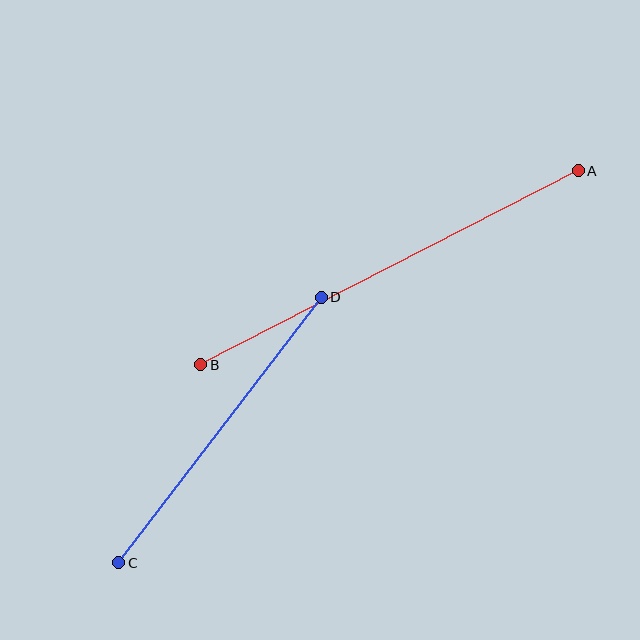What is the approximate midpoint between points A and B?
The midpoint is at approximately (389, 268) pixels.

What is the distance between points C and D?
The distance is approximately 334 pixels.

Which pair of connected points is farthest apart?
Points A and B are farthest apart.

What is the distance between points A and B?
The distance is approximately 424 pixels.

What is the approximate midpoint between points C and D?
The midpoint is at approximately (220, 430) pixels.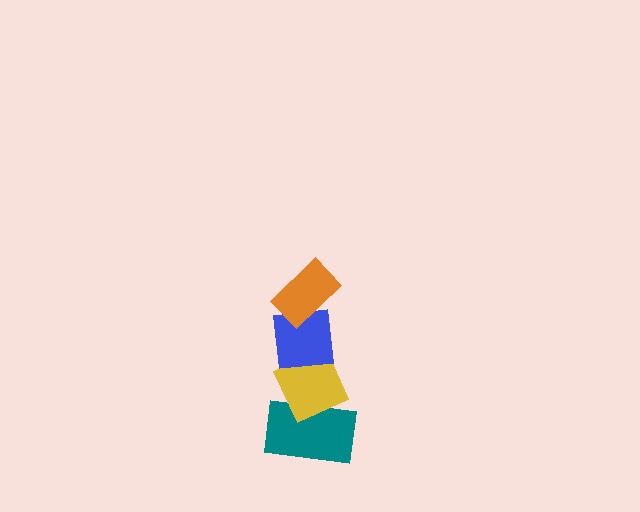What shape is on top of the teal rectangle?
The yellow diamond is on top of the teal rectangle.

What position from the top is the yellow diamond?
The yellow diamond is 3rd from the top.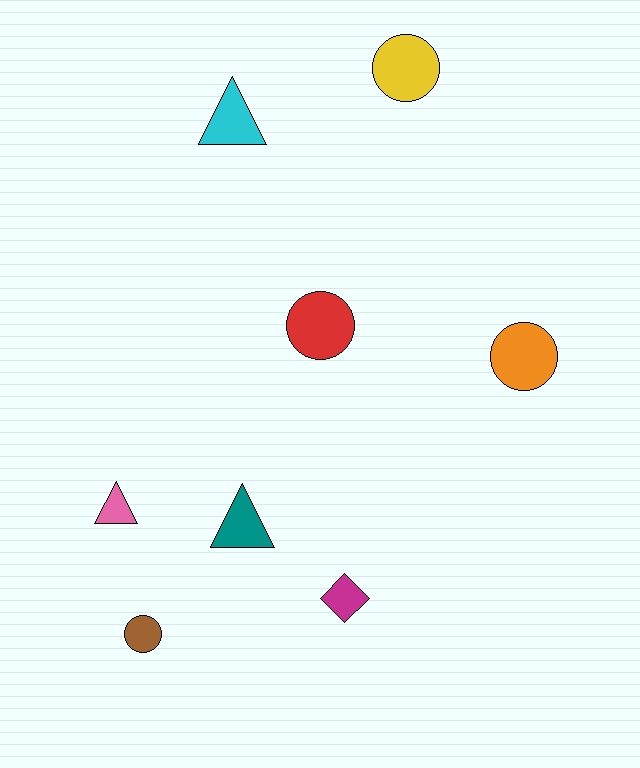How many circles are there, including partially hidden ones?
There are 4 circles.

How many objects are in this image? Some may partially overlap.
There are 8 objects.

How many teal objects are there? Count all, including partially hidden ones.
There is 1 teal object.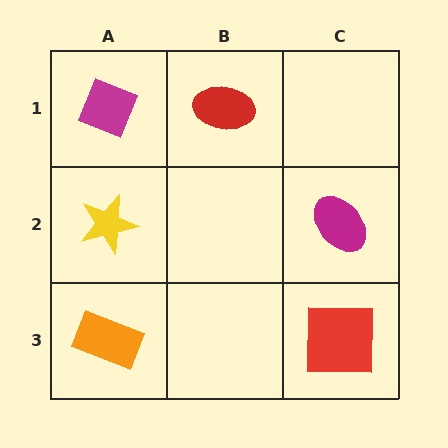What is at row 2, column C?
A magenta ellipse.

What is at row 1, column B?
A red ellipse.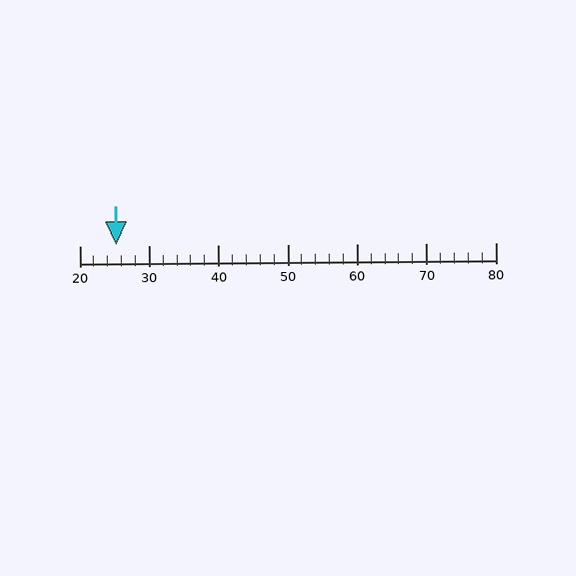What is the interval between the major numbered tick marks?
The major tick marks are spaced 10 units apart.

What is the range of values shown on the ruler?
The ruler shows values from 20 to 80.